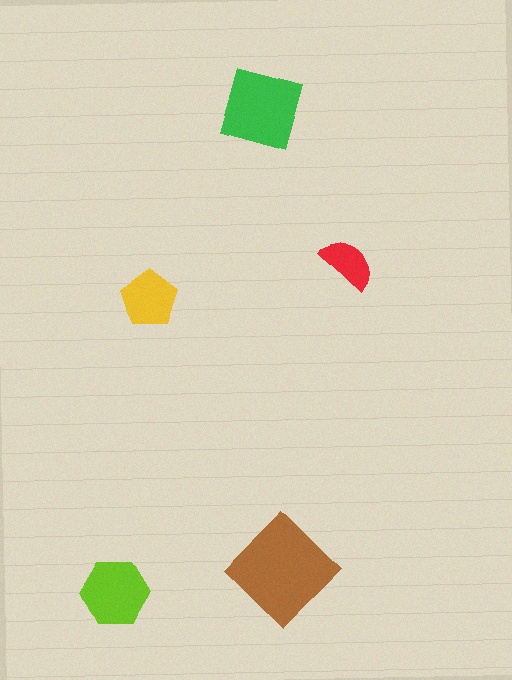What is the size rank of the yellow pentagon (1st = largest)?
4th.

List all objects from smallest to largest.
The red semicircle, the yellow pentagon, the lime hexagon, the green square, the brown diamond.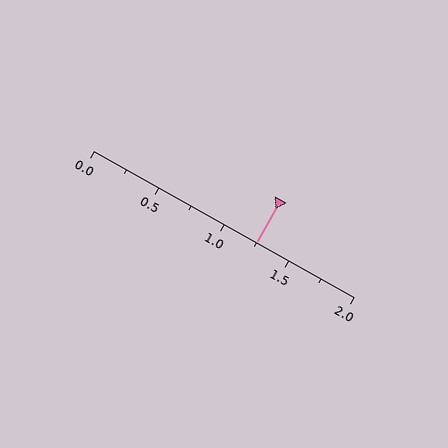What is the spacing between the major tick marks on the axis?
The major ticks are spaced 0.5 apart.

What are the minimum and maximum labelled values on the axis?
The axis runs from 0.0 to 2.0.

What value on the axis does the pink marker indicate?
The marker indicates approximately 1.25.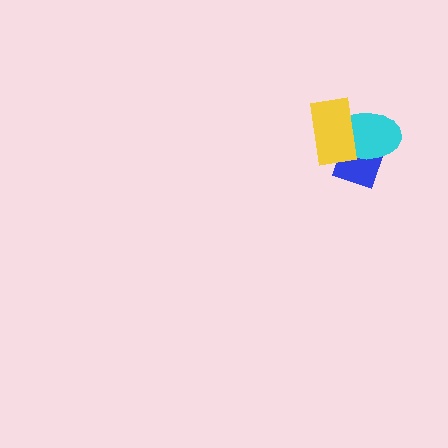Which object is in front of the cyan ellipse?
The yellow rectangle is in front of the cyan ellipse.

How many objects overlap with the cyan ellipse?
2 objects overlap with the cyan ellipse.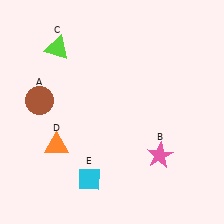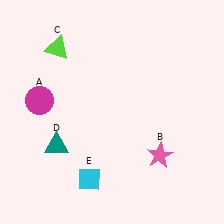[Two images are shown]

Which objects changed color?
A changed from brown to magenta. D changed from orange to teal.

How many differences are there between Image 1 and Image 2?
There are 2 differences between the two images.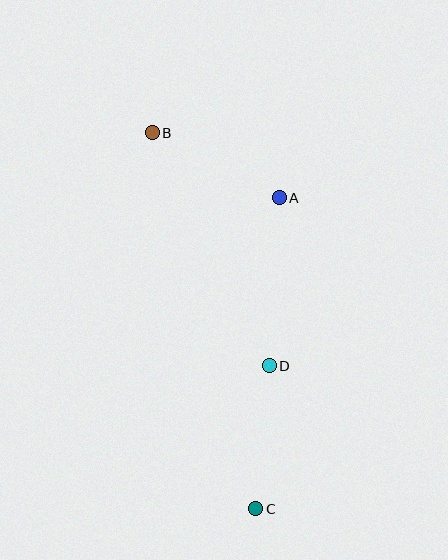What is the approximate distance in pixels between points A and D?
The distance between A and D is approximately 168 pixels.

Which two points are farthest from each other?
Points B and C are farthest from each other.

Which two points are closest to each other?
Points A and B are closest to each other.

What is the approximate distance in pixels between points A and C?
The distance between A and C is approximately 312 pixels.